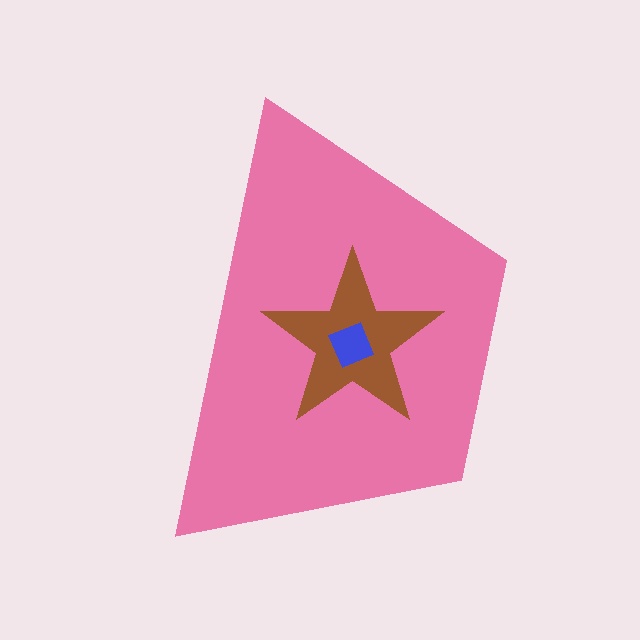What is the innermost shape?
The blue diamond.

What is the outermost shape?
The pink trapezoid.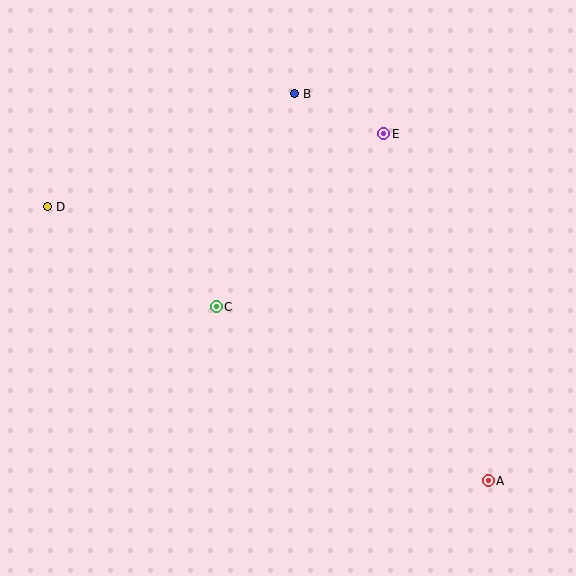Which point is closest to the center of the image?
Point C at (216, 307) is closest to the center.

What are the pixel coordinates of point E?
Point E is at (384, 134).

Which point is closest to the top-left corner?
Point D is closest to the top-left corner.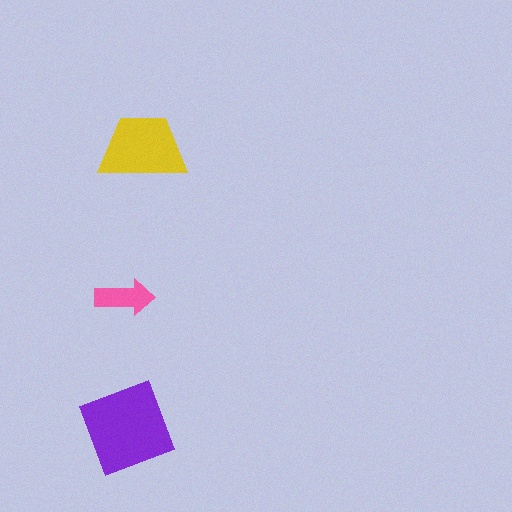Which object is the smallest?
The pink arrow.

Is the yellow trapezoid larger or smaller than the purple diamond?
Smaller.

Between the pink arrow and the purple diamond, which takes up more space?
The purple diamond.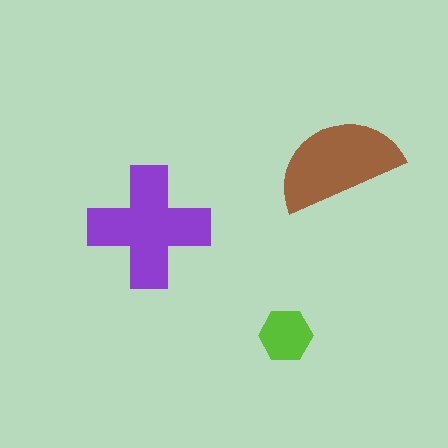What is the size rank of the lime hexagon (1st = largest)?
3rd.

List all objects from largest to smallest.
The purple cross, the brown semicircle, the lime hexagon.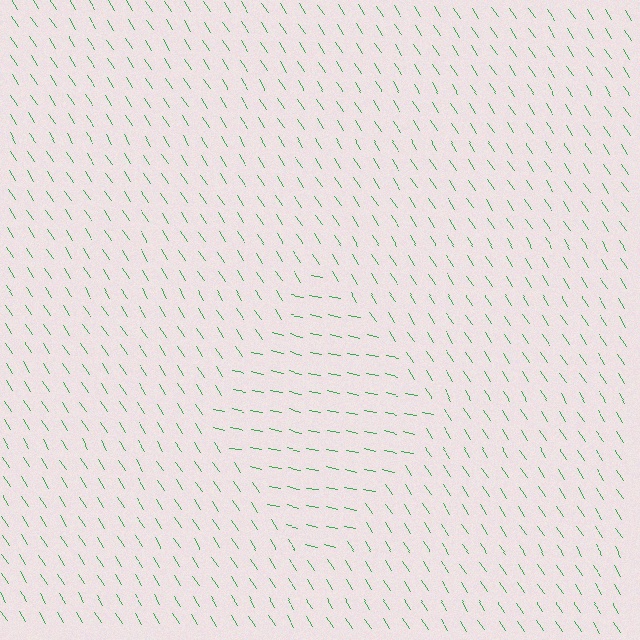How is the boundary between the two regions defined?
The boundary is defined purely by a change in line orientation (approximately 45 degrees difference). All lines are the same color and thickness.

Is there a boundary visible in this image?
Yes, there is a texture boundary formed by a change in line orientation.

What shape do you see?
I see a diamond.